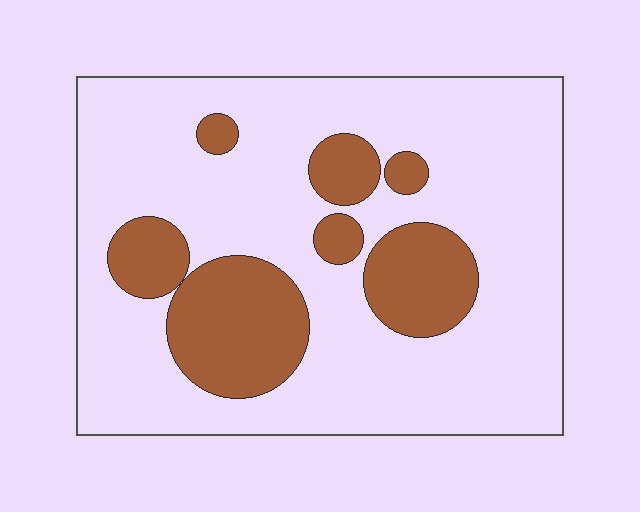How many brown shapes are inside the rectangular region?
7.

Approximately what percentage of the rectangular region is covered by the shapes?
Approximately 25%.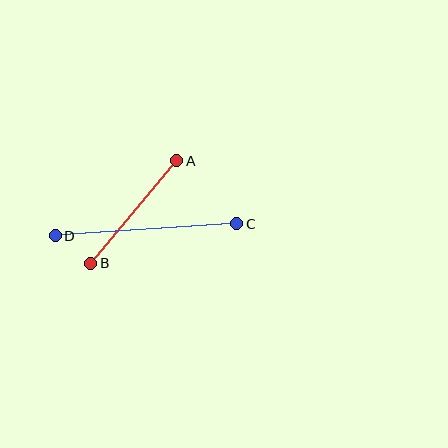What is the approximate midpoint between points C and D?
The midpoint is at approximately (146, 230) pixels.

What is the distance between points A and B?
The distance is approximately 134 pixels.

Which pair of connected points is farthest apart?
Points C and D are farthest apart.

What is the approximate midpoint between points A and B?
The midpoint is at approximately (134, 212) pixels.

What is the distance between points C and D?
The distance is approximately 182 pixels.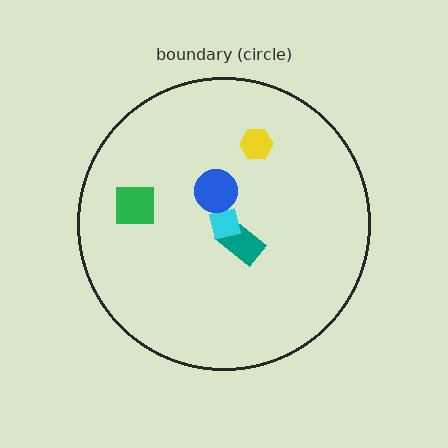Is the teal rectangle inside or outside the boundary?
Inside.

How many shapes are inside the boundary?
5 inside, 0 outside.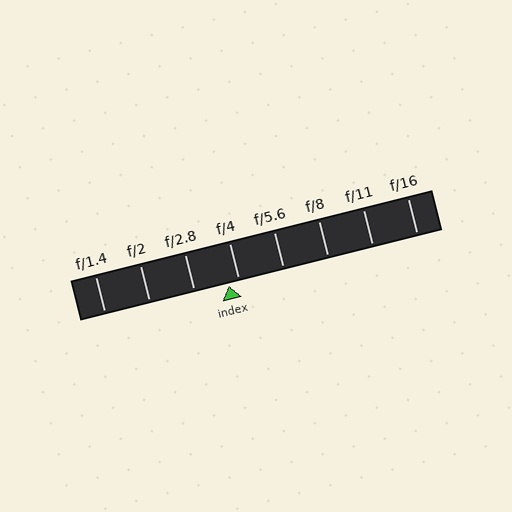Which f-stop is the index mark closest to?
The index mark is closest to f/4.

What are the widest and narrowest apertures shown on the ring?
The widest aperture shown is f/1.4 and the narrowest is f/16.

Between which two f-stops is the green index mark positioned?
The index mark is between f/2.8 and f/4.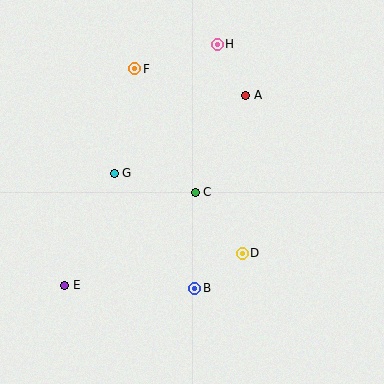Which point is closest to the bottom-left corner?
Point E is closest to the bottom-left corner.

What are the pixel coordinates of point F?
Point F is at (135, 69).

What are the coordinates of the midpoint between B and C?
The midpoint between B and C is at (195, 240).